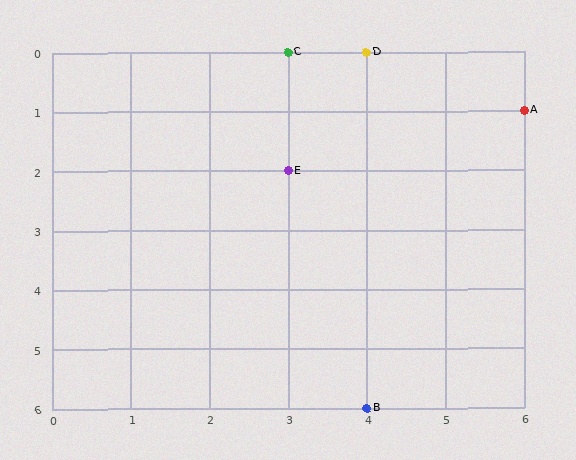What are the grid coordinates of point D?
Point D is at grid coordinates (4, 0).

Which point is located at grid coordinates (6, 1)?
Point A is at (6, 1).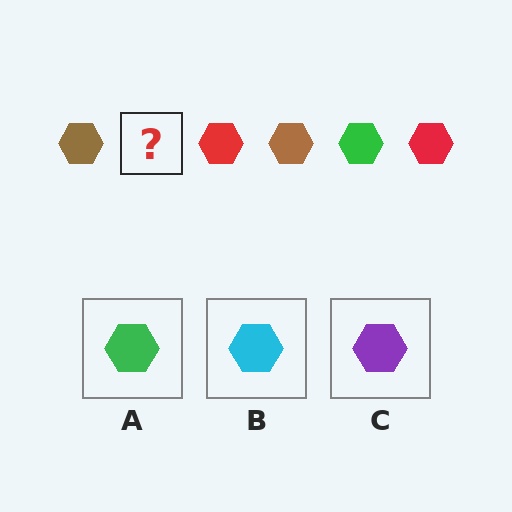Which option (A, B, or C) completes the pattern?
A.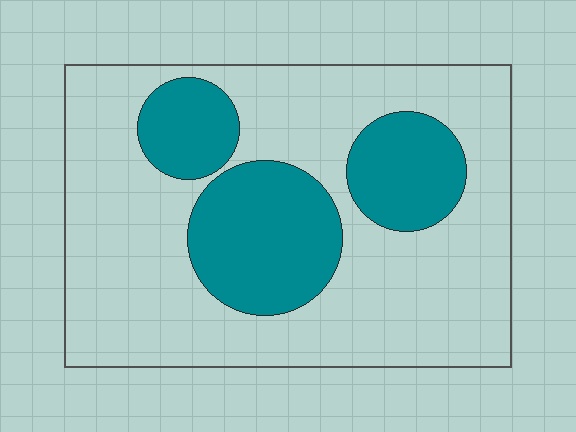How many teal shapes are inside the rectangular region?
3.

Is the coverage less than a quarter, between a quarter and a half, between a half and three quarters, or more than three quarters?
Between a quarter and a half.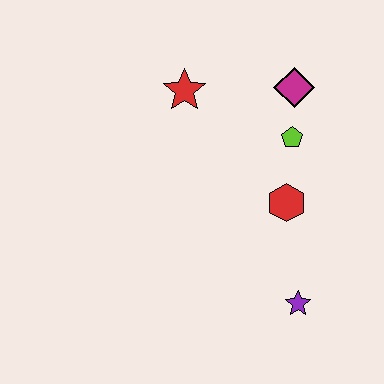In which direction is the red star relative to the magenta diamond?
The red star is to the left of the magenta diamond.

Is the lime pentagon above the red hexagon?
Yes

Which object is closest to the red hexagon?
The lime pentagon is closest to the red hexagon.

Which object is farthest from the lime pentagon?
The purple star is farthest from the lime pentagon.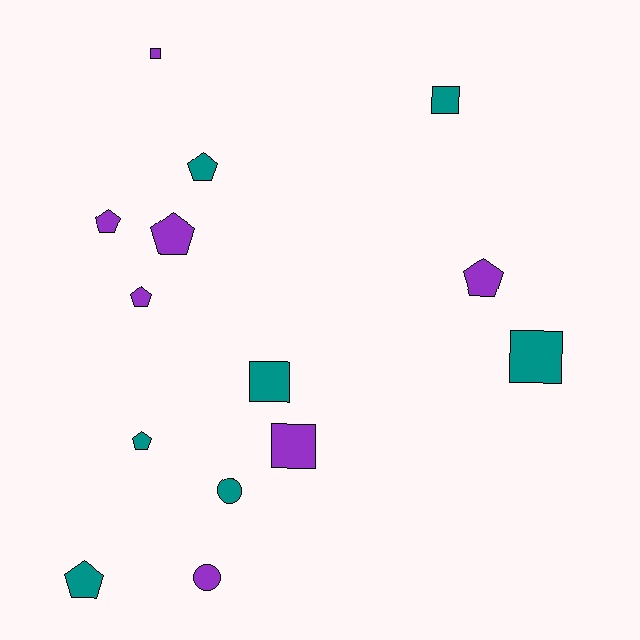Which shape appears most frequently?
Pentagon, with 7 objects.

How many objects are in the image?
There are 14 objects.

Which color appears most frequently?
Teal, with 7 objects.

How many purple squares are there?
There are 2 purple squares.